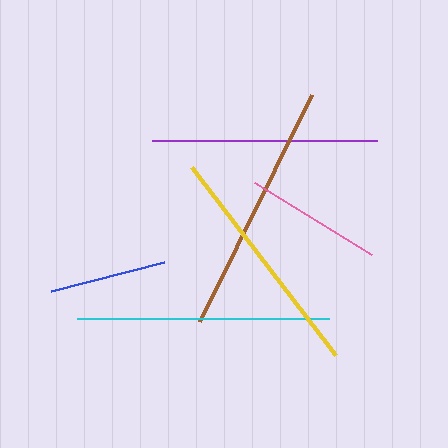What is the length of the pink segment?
The pink segment is approximately 137 pixels long.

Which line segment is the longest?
The brown line is the longest at approximately 253 pixels.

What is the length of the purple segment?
The purple segment is approximately 225 pixels long.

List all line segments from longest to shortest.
From longest to shortest: brown, cyan, yellow, purple, pink, blue.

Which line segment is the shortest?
The blue line is the shortest at approximately 116 pixels.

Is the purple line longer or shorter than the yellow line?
The yellow line is longer than the purple line.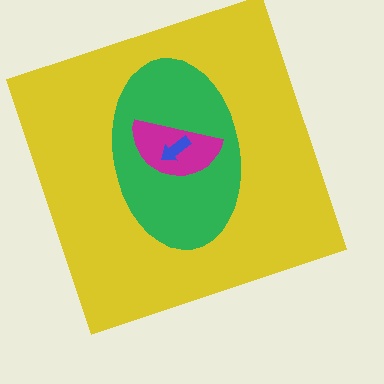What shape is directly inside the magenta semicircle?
The blue arrow.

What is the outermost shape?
The yellow square.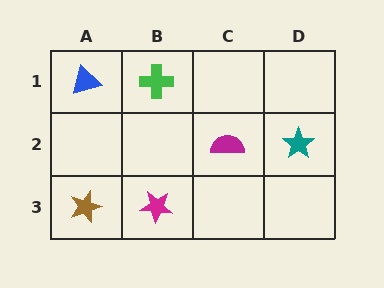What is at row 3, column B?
A magenta star.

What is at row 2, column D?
A teal star.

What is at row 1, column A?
A blue triangle.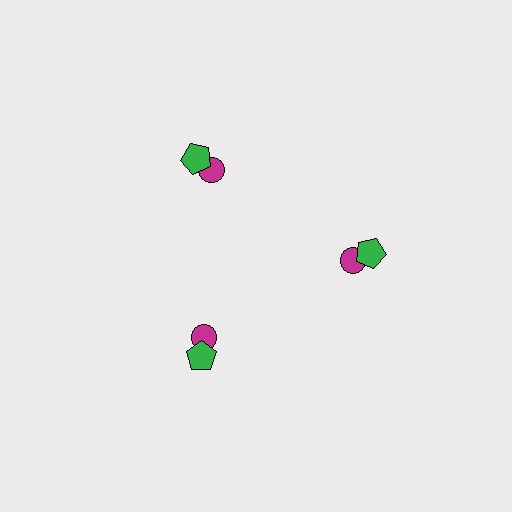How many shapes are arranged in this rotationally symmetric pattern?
There are 6 shapes, arranged in 3 groups of 2.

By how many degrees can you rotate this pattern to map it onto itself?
The pattern maps onto itself every 120 degrees of rotation.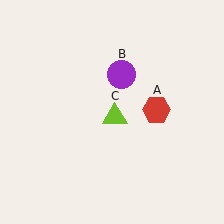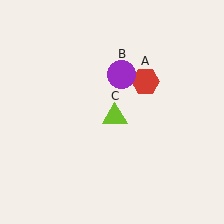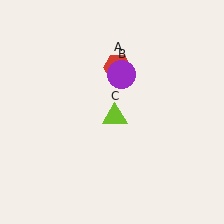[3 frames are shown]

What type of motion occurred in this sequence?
The red hexagon (object A) rotated counterclockwise around the center of the scene.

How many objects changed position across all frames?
1 object changed position: red hexagon (object A).